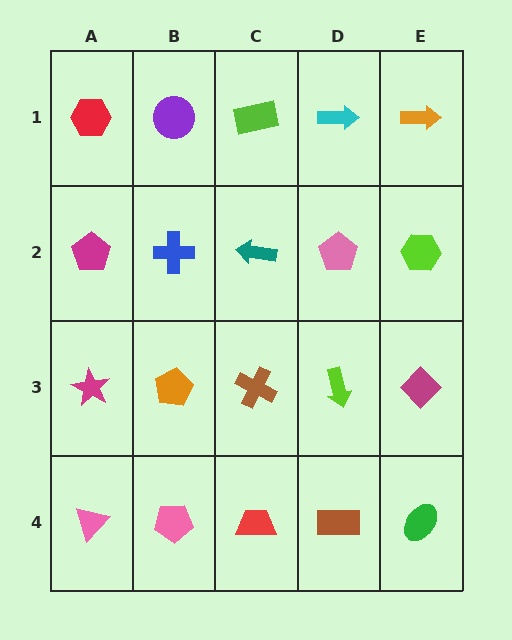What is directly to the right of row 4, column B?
A red trapezoid.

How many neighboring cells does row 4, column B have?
3.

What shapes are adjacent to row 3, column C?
A teal arrow (row 2, column C), a red trapezoid (row 4, column C), an orange pentagon (row 3, column B), a lime arrow (row 3, column D).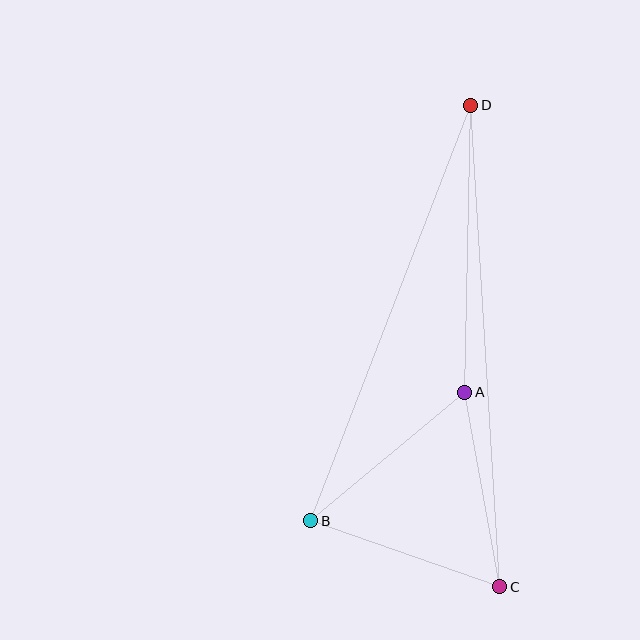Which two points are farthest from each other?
Points C and D are farthest from each other.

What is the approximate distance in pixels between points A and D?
The distance between A and D is approximately 287 pixels.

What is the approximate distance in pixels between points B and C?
The distance between B and C is approximately 200 pixels.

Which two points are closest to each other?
Points A and C are closest to each other.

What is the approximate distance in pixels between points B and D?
The distance between B and D is approximately 446 pixels.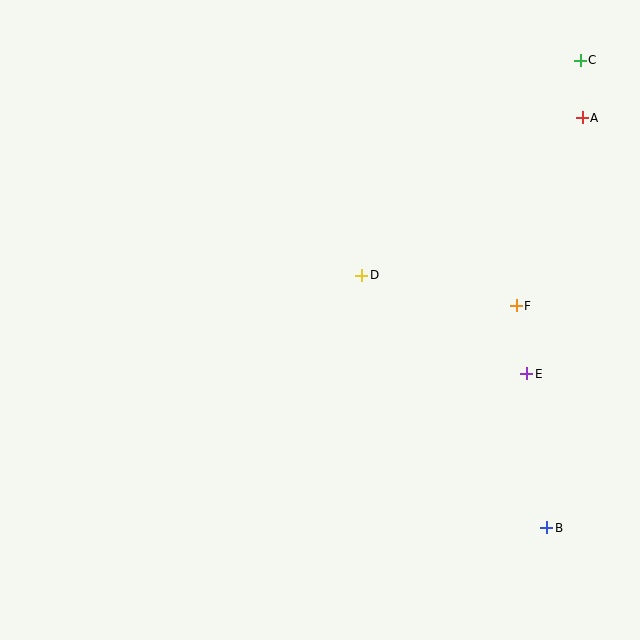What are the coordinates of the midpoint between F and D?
The midpoint between F and D is at (439, 290).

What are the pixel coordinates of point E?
Point E is at (527, 374).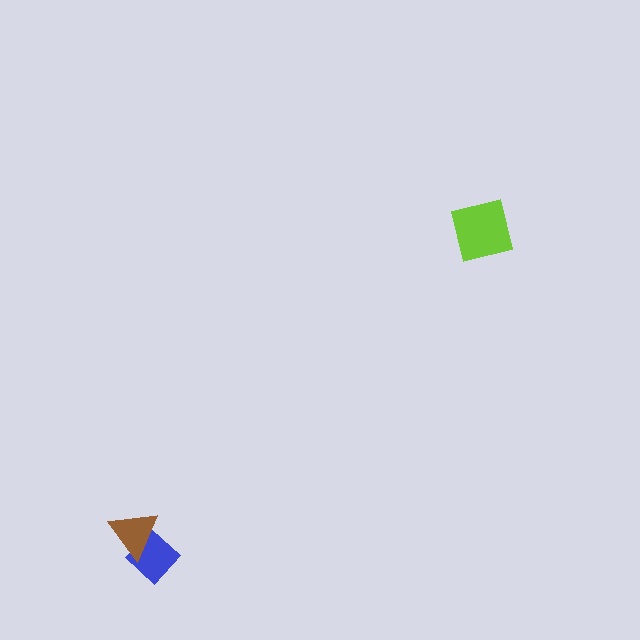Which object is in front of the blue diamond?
The brown triangle is in front of the blue diamond.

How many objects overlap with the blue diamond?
1 object overlaps with the blue diamond.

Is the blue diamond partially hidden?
Yes, it is partially covered by another shape.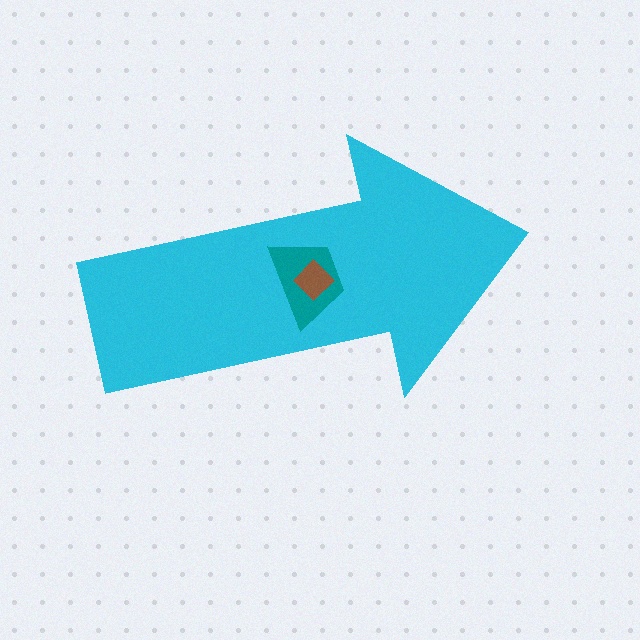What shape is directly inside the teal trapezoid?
The brown diamond.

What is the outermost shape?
The cyan arrow.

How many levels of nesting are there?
3.